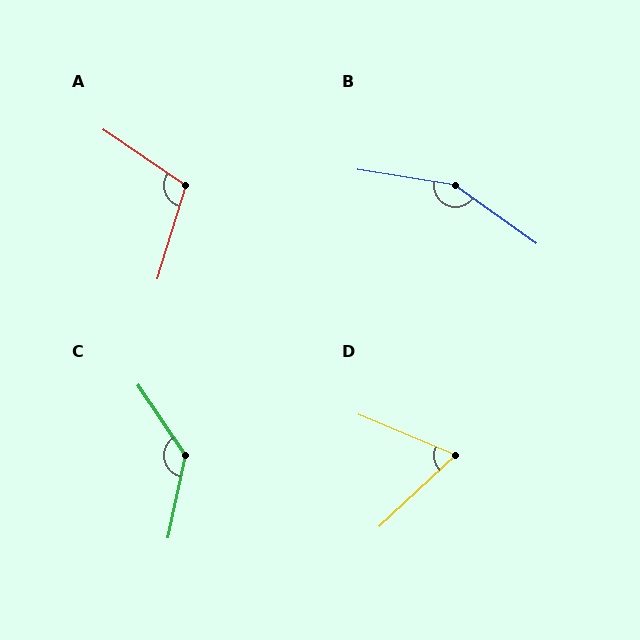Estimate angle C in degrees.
Approximately 134 degrees.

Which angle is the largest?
B, at approximately 154 degrees.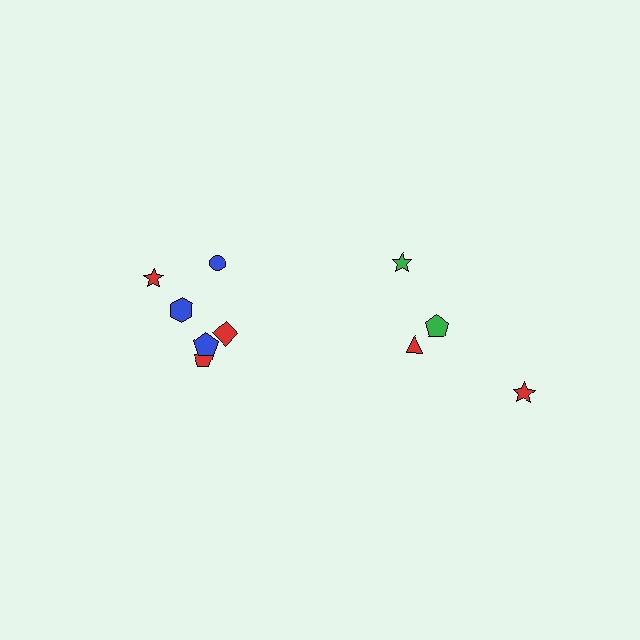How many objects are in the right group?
There are 4 objects.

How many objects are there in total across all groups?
There are 10 objects.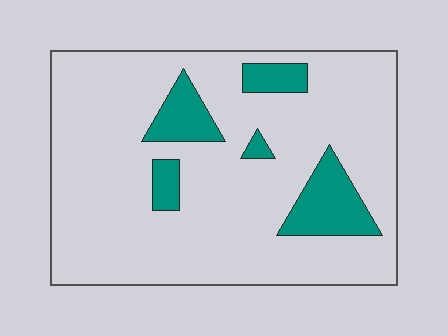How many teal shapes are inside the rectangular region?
5.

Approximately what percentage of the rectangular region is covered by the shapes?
Approximately 15%.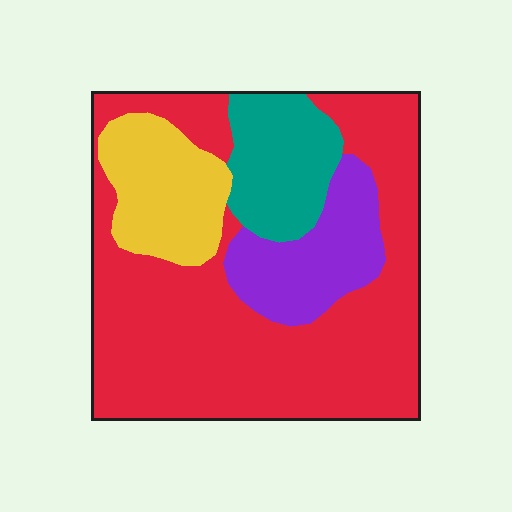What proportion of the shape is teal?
Teal takes up less than a quarter of the shape.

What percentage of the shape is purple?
Purple covers about 15% of the shape.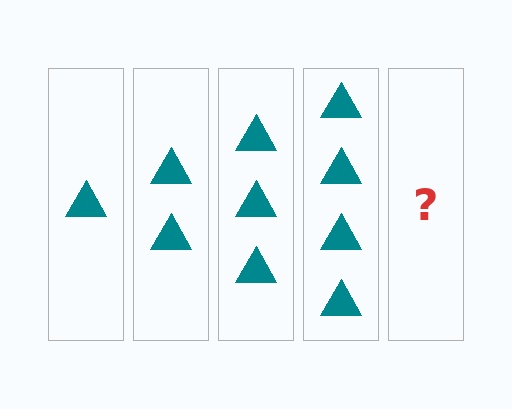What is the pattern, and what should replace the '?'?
The pattern is that each step adds one more triangle. The '?' should be 5 triangles.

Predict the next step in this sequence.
The next step is 5 triangles.